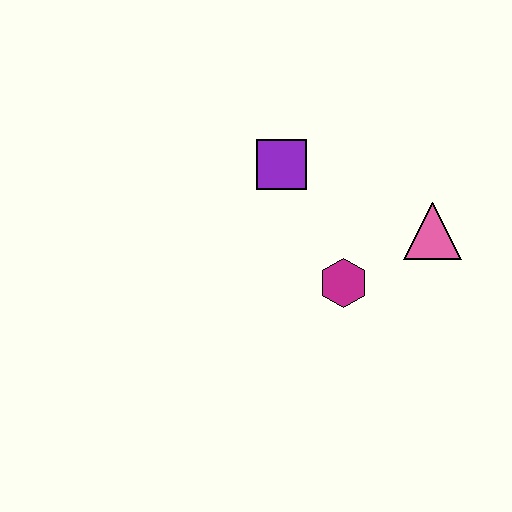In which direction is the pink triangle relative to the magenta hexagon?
The pink triangle is to the right of the magenta hexagon.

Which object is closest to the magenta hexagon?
The pink triangle is closest to the magenta hexagon.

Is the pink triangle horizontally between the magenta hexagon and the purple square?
No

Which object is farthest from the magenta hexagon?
The purple square is farthest from the magenta hexagon.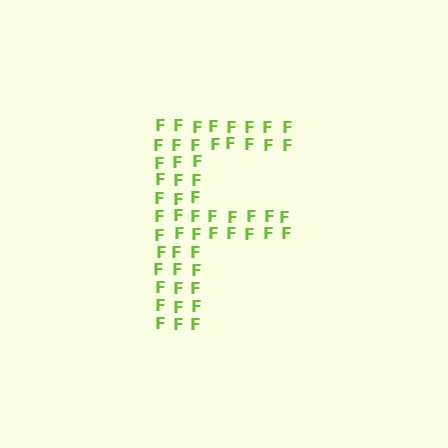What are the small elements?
The small elements are letter F's.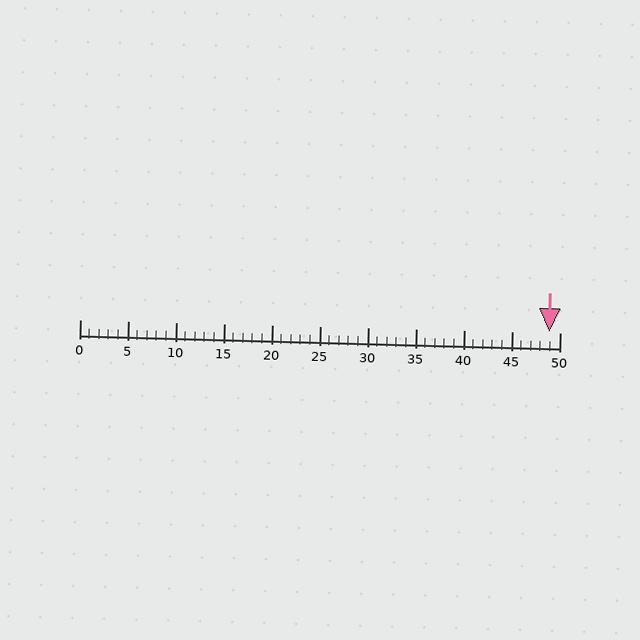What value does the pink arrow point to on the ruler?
The pink arrow points to approximately 49.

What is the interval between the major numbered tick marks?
The major tick marks are spaced 5 units apart.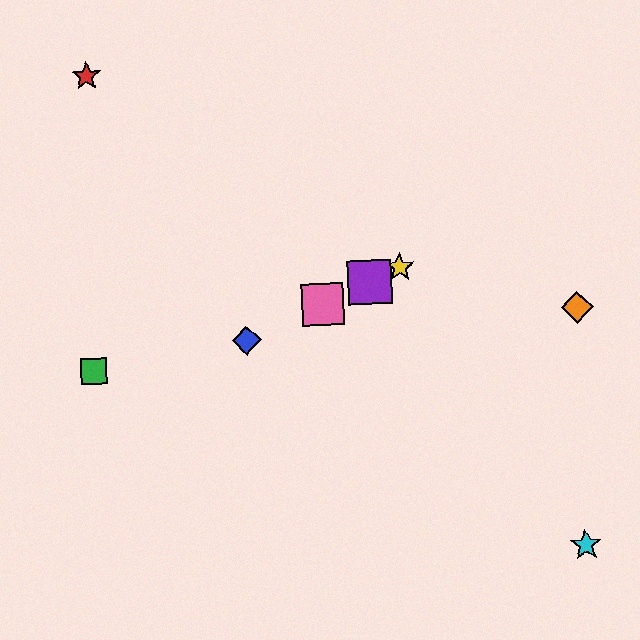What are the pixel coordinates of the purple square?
The purple square is at (370, 282).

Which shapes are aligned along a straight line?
The blue diamond, the yellow star, the purple square, the pink square are aligned along a straight line.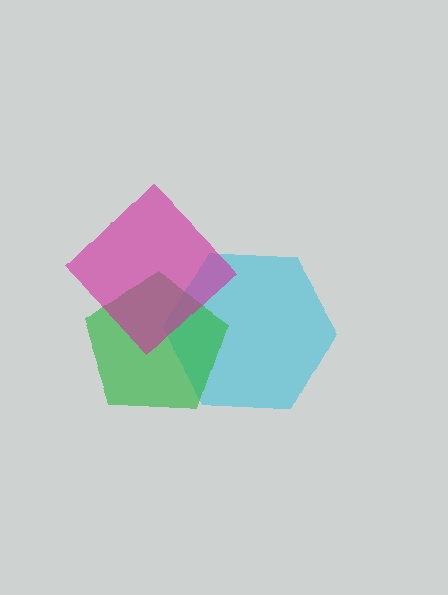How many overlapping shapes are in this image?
There are 3 overlapping shapes in the image.